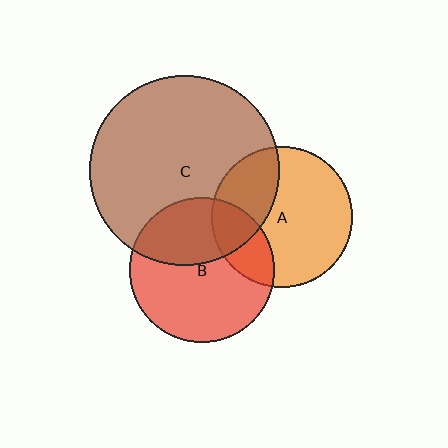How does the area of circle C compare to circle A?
Approximately 1.8 times.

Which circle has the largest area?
Circle C (brown).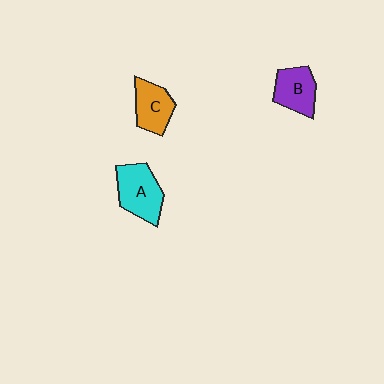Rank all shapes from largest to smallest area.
From largest to smallest: A (cyan), C (orange), B (purple).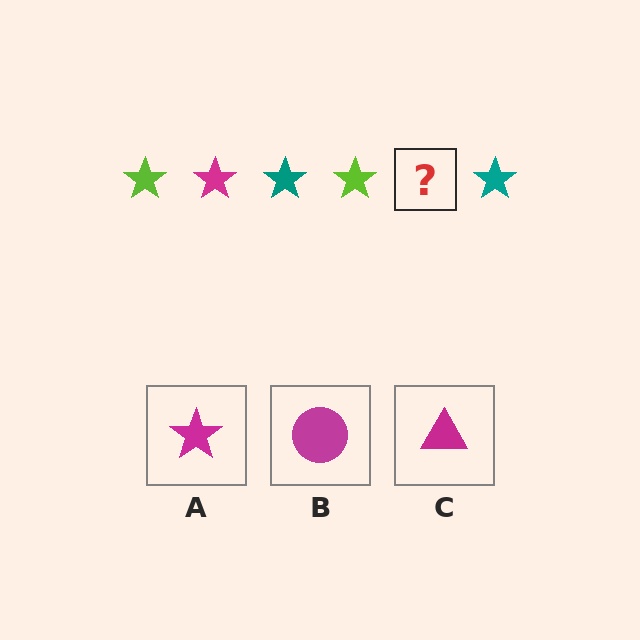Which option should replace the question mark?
Option A.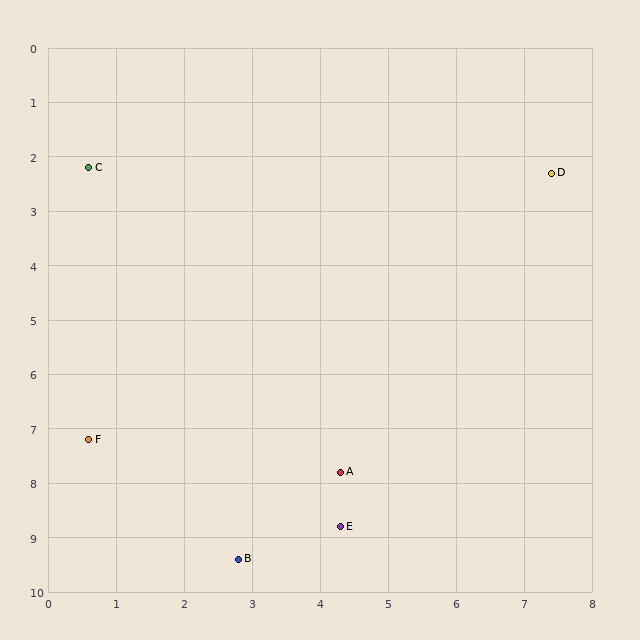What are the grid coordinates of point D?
Point D is at approximately (7.4, 2.3).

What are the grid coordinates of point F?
Point F is at approximately (0.6, 7.2).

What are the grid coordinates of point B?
Point B is at approximately (2.8, 9.4).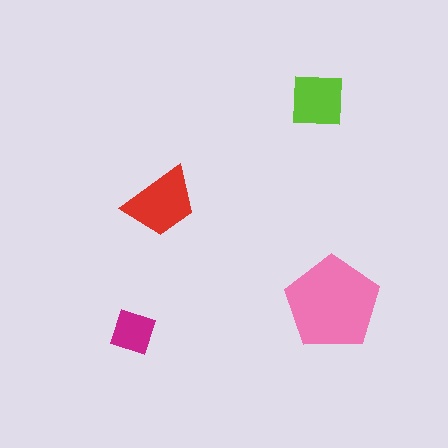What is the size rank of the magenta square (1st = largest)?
4th.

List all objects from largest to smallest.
The pink pentagon, the red trapezoid, the lime square, the magenta square.